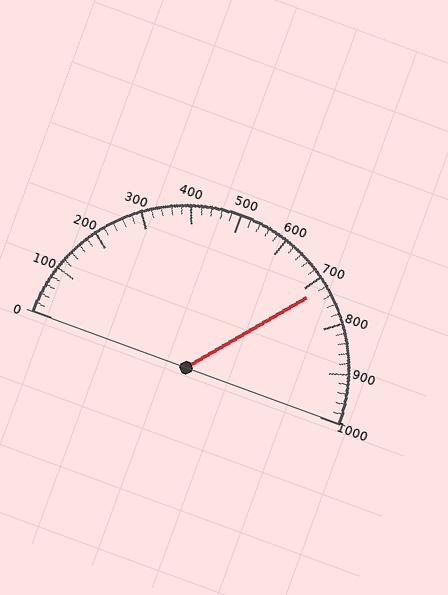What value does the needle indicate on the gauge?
The needle indicates approximately 720.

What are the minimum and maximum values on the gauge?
The gauge ranges from 0 to 1000.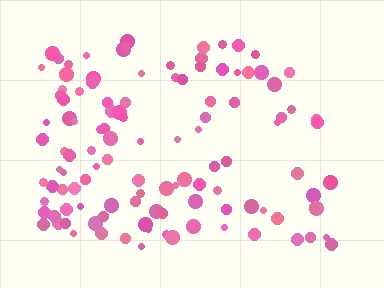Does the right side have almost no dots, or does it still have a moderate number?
Still a moderate number, just noticeably fewer than the left.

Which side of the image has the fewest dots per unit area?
The right.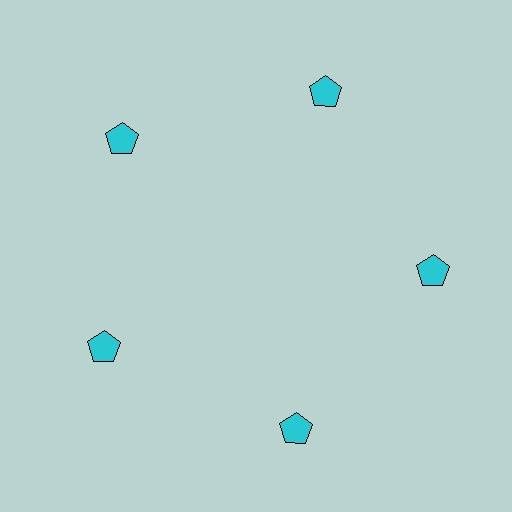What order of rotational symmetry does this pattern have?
This pattern has 5-fold rotational symmetry.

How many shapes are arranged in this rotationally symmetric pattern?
There are 5 shapes, arranged in 5 groups of 1.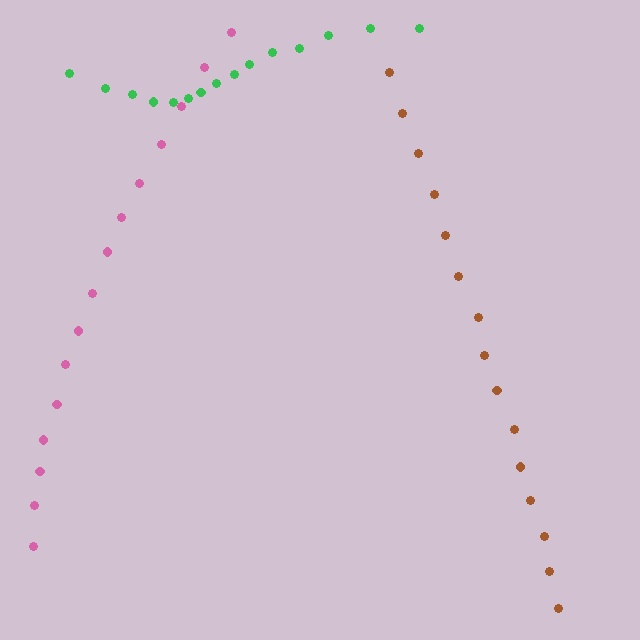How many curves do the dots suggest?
There are 3 distinct paths.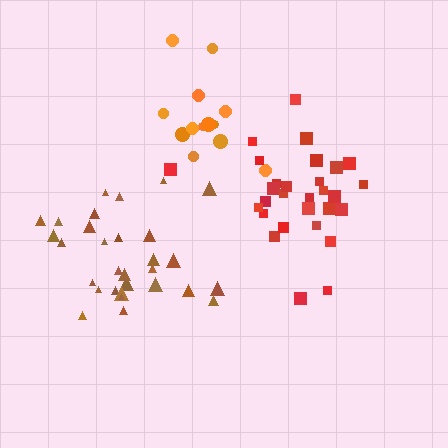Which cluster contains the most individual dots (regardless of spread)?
Brown (30).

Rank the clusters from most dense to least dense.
red, orange, brown.